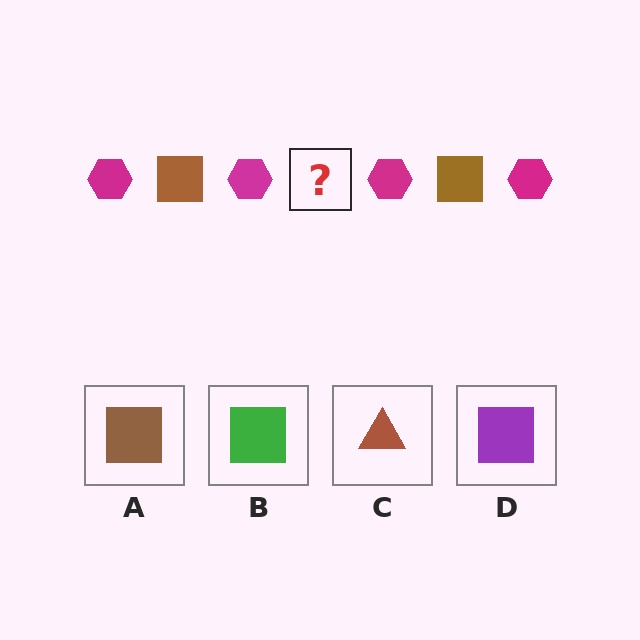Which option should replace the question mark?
Option A.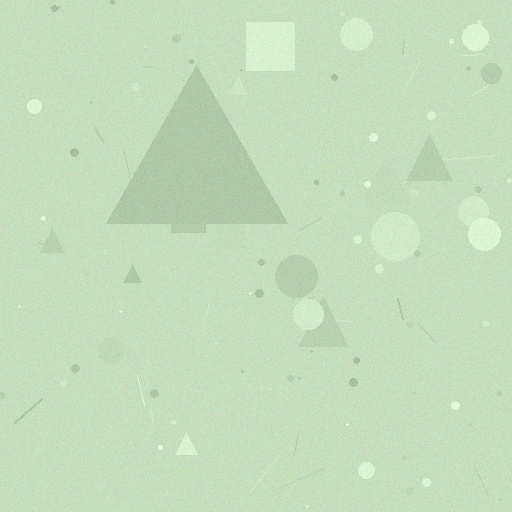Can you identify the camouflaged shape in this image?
The camouflaged shape is a triangle.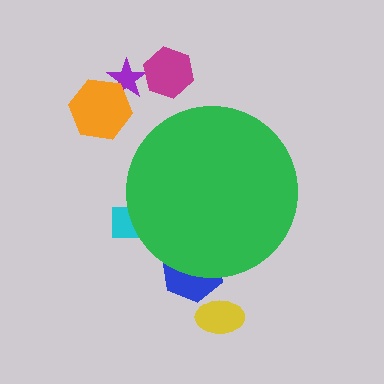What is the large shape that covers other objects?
A green circle.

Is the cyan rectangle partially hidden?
Yes, the cyan rectangle is partially hidden behind the green circle.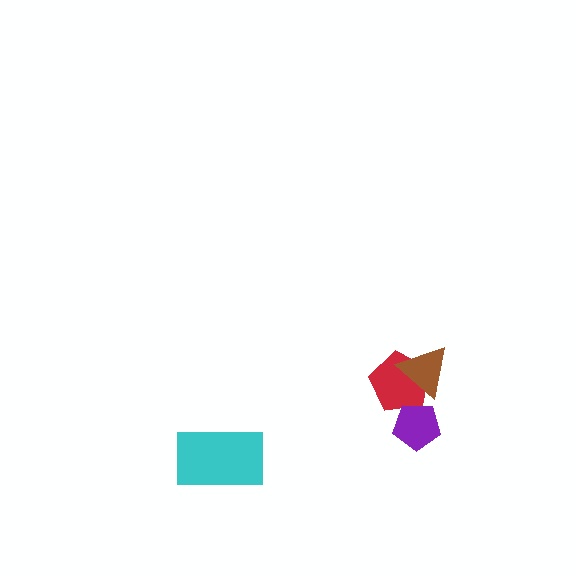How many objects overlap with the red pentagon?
2 objects overlap with the red pentagon.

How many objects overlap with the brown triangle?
1 object overlaps with the brown triangle.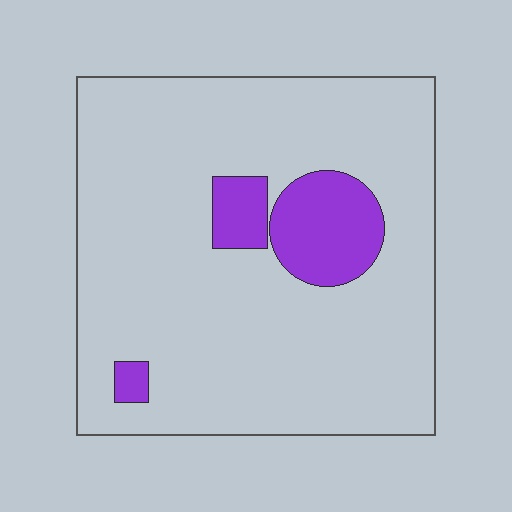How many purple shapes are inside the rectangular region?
3.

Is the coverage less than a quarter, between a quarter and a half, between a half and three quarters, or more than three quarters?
Less than a quarter.